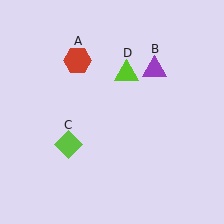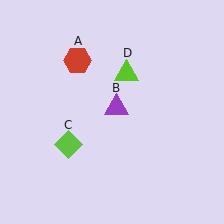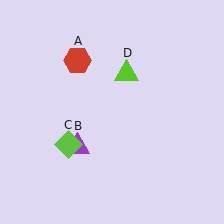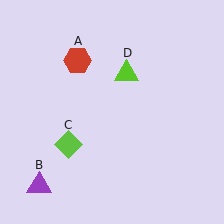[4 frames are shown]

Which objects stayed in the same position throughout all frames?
Red hexagon (object A) and lime diamond (object C) and lime triangle (object D) remained stationary.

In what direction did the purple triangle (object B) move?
The purple triangle (object B) moved down and to the left.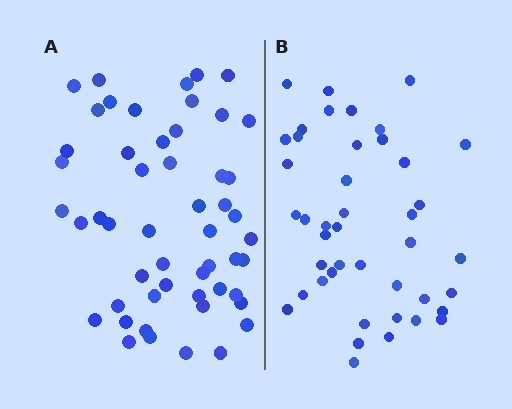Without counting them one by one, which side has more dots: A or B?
Region A (the left region) has more dots.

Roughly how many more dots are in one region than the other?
Region A has roughly 8 or so more dots than region B.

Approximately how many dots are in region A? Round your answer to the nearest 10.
About 50 dots. (The exact count is 52, which rounds to 50.)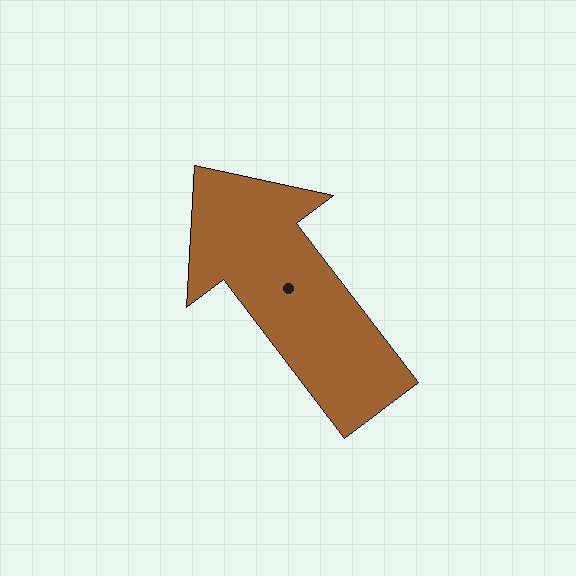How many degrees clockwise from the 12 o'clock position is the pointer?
Approximately 323 degrees.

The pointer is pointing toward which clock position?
Roughly 11 o'clock.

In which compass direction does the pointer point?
Northwest.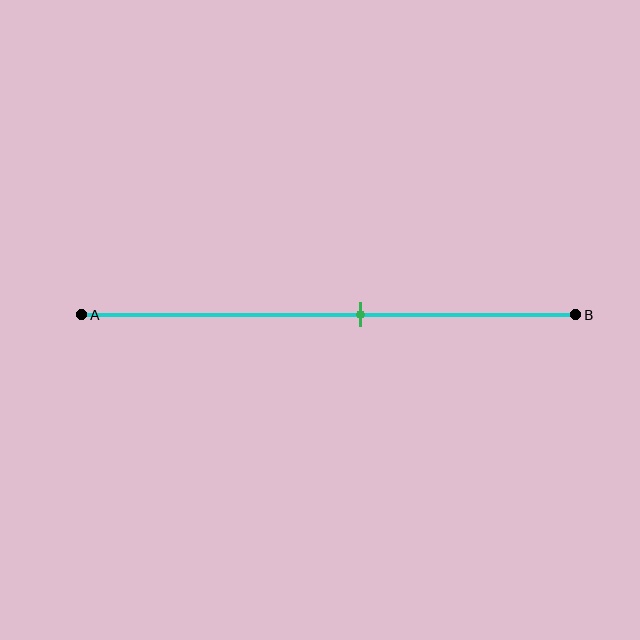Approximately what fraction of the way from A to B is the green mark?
The green mark is approximately 55% of the way from A to B.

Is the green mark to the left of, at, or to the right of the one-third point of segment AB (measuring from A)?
The green mark is to the right of the one-third point of segment AB.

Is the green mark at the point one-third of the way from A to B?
No, the mark is at about 55% from A, not at the 33% one-third point.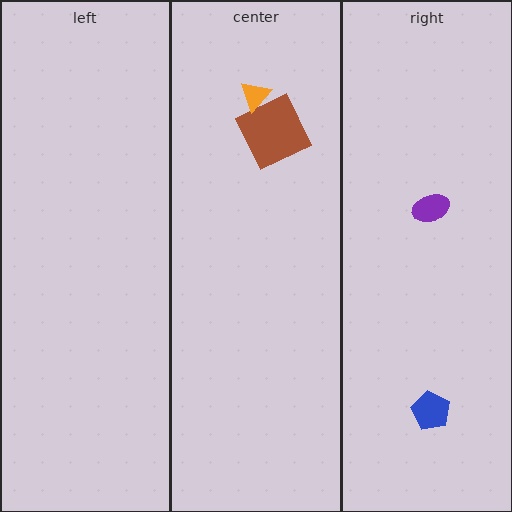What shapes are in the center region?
The brown square, the orange triangle.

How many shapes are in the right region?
2.